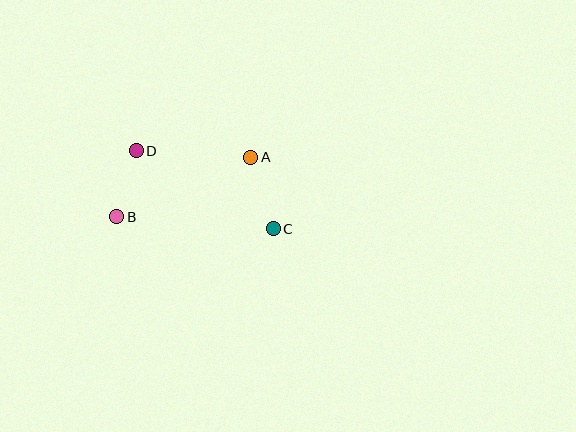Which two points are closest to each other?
Points B and D are closest to each other.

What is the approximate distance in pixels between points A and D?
The distance between A and D is approximately 115 pixels.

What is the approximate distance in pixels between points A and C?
The distance between A and C is approximately 75 pixels.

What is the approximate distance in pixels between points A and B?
The distance between A and B is approximately 146 pixels.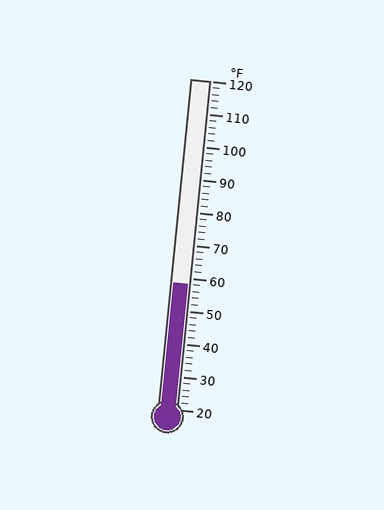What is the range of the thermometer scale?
The thermometer scale ranges from 20°F to 120°F.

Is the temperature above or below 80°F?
The temperature is below 80°F.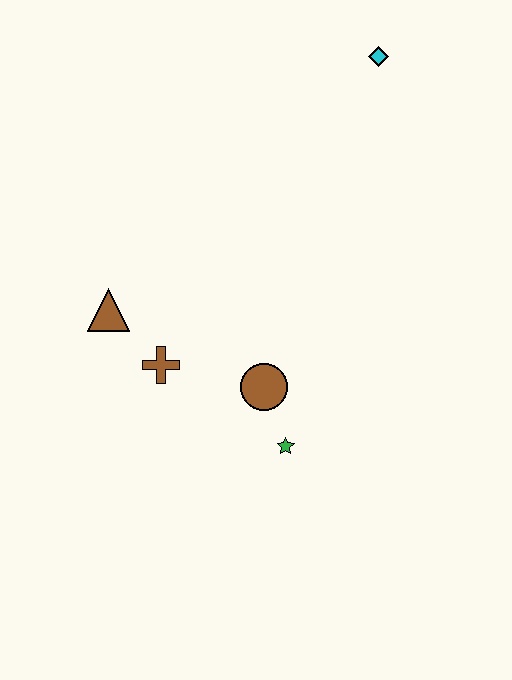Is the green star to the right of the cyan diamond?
No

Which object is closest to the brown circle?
The green star is closest to the brown circle.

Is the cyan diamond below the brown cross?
No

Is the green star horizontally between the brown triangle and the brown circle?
No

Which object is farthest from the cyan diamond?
The green star is farthest from the cyan diamond.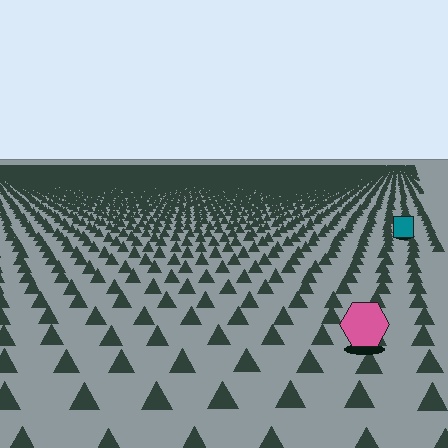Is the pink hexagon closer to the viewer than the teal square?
Yes. The pink hexagon is closer — you can tell from the texture gradient: the ground texture is coarser near it.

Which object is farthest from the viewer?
The teal square is farthest from the viewer. It appears smaller and the ground texture around it is denser.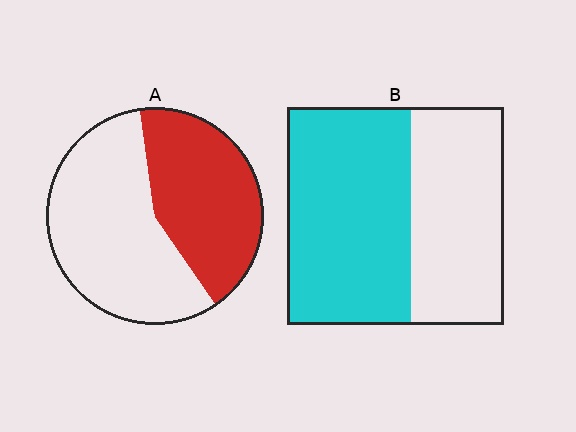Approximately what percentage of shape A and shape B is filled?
A is approximately 45% and B is approximately 55%.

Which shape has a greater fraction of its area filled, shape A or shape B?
Shape B.